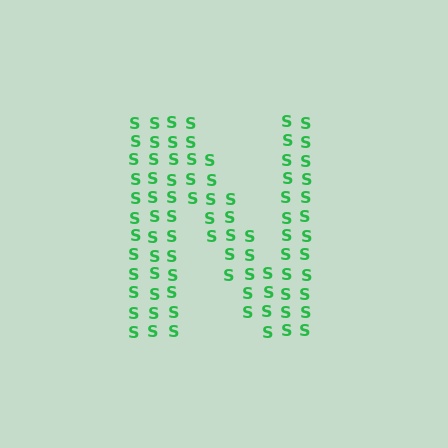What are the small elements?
The small elements are letter S's.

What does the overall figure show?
The overall figure shows the letter N.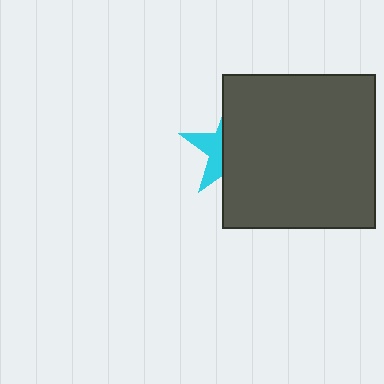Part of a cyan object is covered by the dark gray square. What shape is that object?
It is a star.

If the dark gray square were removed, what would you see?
You would see the complete cyan star.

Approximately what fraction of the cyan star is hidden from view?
Roughly 66% of the cyan star is hidden behind the dark gray square.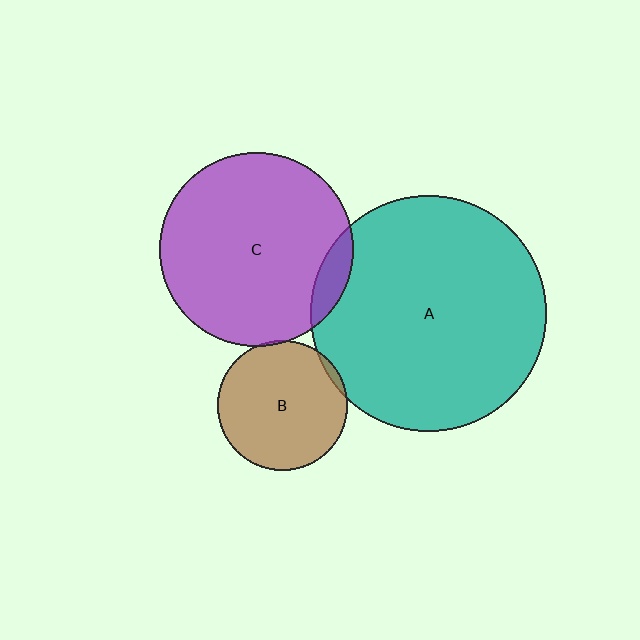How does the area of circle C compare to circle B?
Approximately 2.2 times.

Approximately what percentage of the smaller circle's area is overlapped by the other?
Approximately 5%.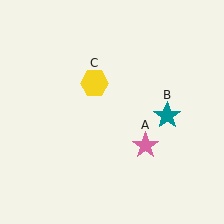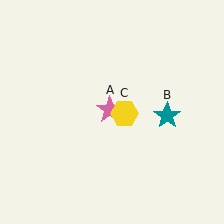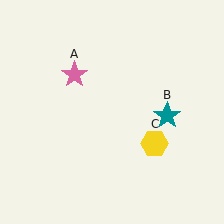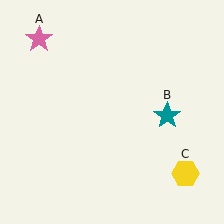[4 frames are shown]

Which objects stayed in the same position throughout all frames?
Teal star (object B) remained stationary.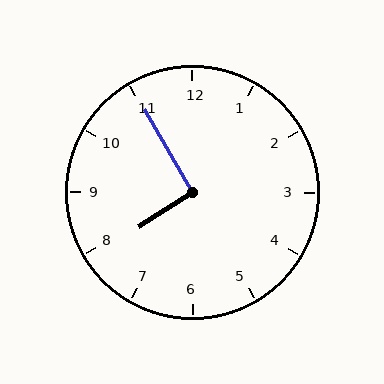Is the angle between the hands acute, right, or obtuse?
It is right.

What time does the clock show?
7:55.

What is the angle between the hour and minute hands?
Approximately 92 degrees.